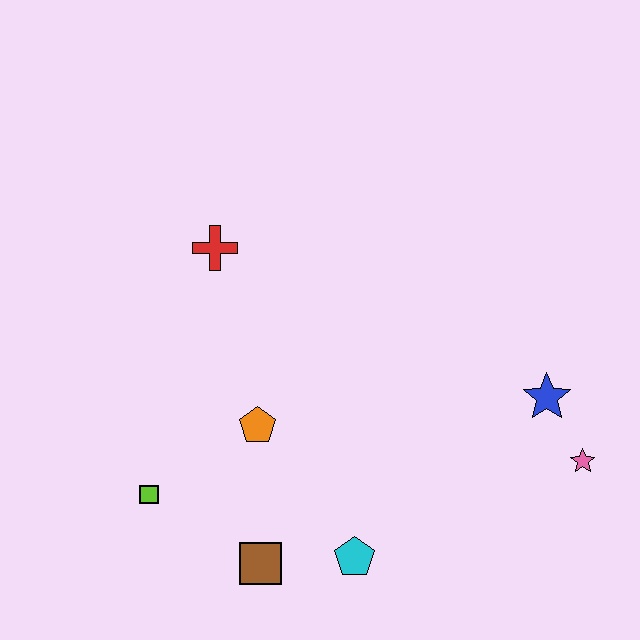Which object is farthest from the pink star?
The lime square is farthest from the pink star.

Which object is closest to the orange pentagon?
The lime square is closest to the orange pentagon.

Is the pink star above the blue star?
No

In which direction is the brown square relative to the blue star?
The brown square is to the left of the blue star.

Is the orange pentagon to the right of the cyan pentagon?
No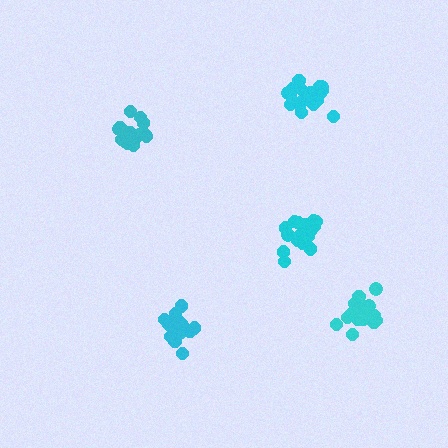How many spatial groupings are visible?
There are 5 spatial groupings.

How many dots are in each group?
Group 1: 17 dots, Group 2: 20 dots, Group 3: 19 dots, Group 4: 15 dots, Group 5: 18 dots (89 total).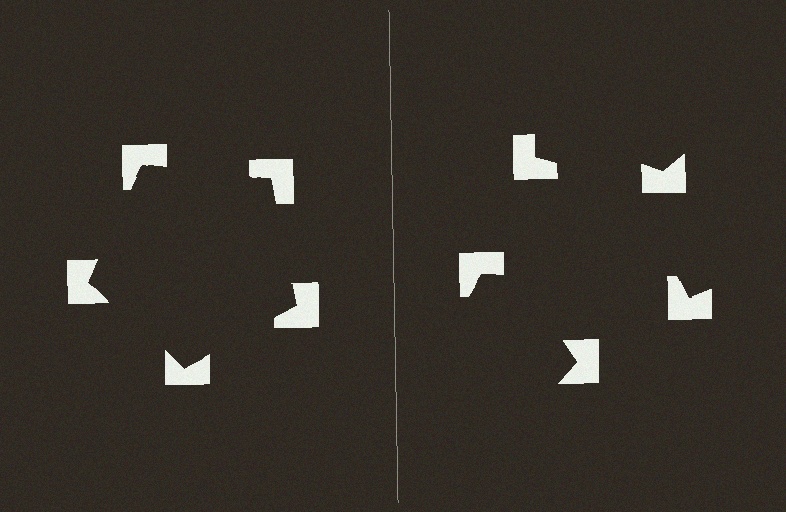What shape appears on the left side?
An illusory pentagon.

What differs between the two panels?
The notched squares are positioned identically on both sides; only the wedge orientations differ. On the left they align to a pentagon; on the right they are misaligned.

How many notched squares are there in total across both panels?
10 — 5 on each side.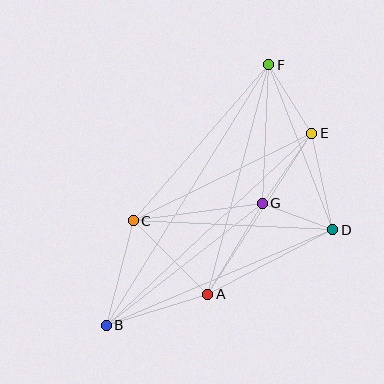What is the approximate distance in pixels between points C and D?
The distance between C and D is approximately 200 pixels.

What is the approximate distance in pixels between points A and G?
The distance between A and G is approximately 106 pixels.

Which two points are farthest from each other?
Points B and F are farthest from each other.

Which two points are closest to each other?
Points D and G are closest to each other.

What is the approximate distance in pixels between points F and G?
The distance between F and G is approximately 139 pixels.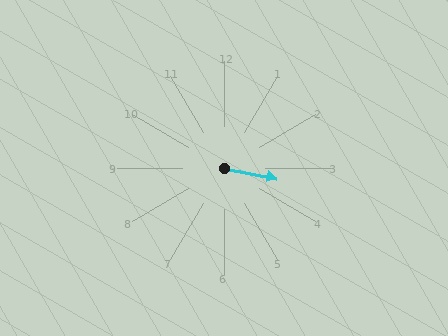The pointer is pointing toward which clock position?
Roughly 3 o'clock.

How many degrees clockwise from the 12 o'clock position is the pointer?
Approximately 101 degrees.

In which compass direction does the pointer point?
East.